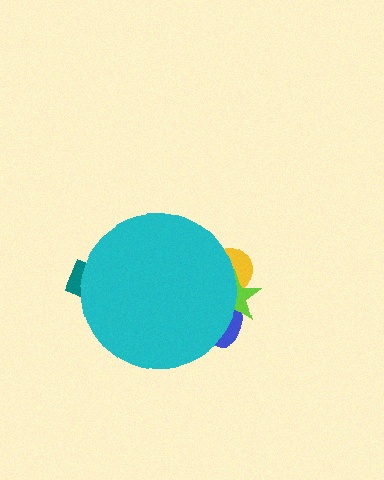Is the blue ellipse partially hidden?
Yes, the blue ellipse is partially hidden behind the cyan circle.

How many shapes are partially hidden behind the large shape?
4 shapes are partially hidden.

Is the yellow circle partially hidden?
Yes, the yellow circle is partially hidden behind the cyan circle.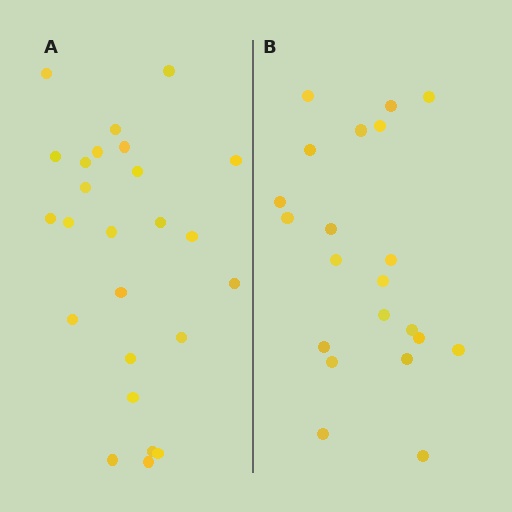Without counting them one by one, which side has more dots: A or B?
Region A (the left region) has more dots.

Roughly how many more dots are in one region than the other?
Region A has about 4 more dots than region B.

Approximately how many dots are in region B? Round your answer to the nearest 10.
About 20 dots. (The exact count is 21, which rounds to 20.)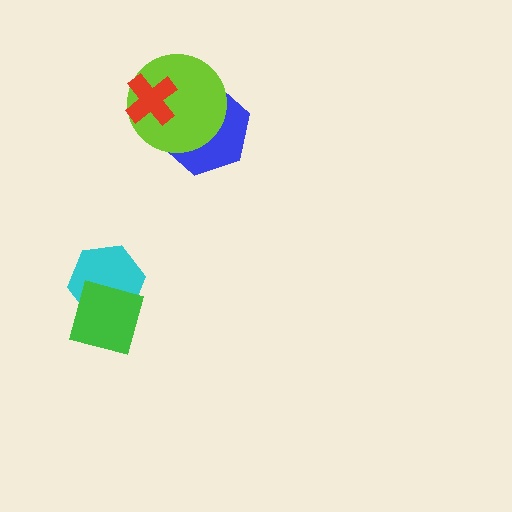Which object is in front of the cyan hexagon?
The green square is in front of the cyan hexagon.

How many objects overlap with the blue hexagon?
2 objects overlap with the blue hexagon.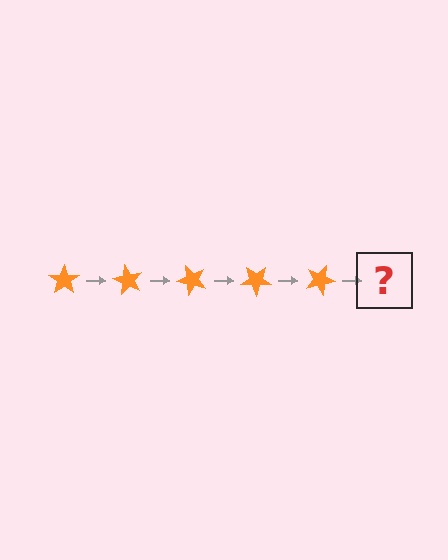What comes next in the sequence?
The next element should be an orange star rotated 300 degrees.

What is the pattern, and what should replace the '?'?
The pattern is that the star rotates 60 degrees each step. The '?' should be an orange star rotated 300 degrees.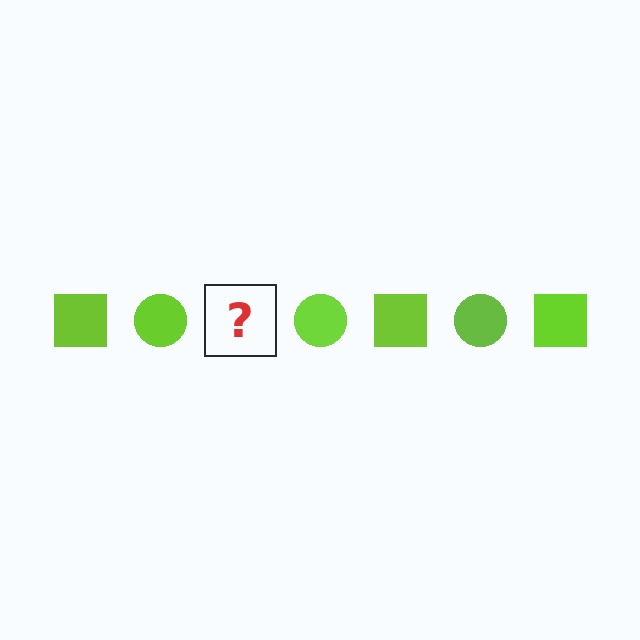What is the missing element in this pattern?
The missing element is a lime square.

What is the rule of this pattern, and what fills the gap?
The rule is that the pattern cycles through square, circle shapes in lime. The gap should be filled with a lime square.